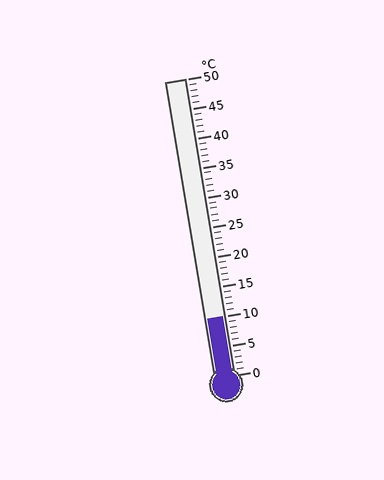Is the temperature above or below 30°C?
The temperature is below 30°C.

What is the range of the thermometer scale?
The thermometer scale ranges from 0°C to 50°C.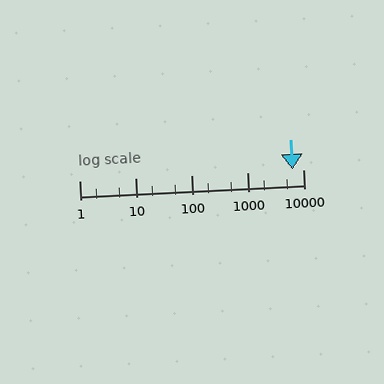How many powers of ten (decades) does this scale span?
The scale spans 4 decades, from 1 to 10000.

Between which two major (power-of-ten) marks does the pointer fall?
The pointer is between 1000 and 10000.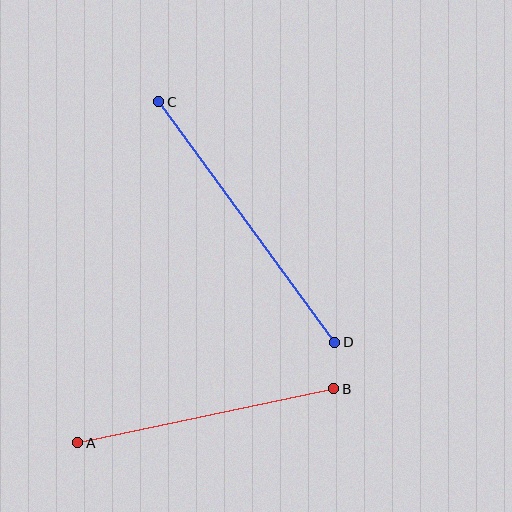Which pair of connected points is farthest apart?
Points C and D are farthest apart.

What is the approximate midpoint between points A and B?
The midpoint is at approximately (206, 416) pixels.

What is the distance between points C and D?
The distance is approximately 298 pixels.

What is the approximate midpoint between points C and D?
The midpoint is at approximately (247, 222) pixels.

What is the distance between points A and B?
The distance is approximately 261 pixels.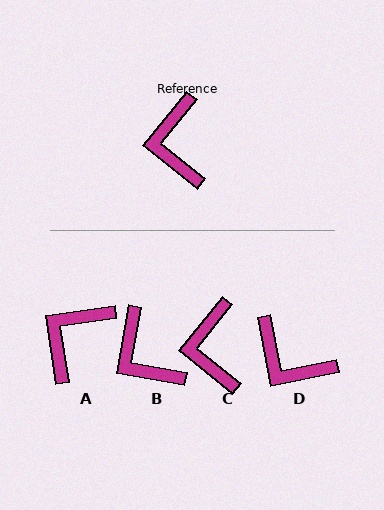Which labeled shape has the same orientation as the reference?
C.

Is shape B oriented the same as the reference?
No, it is off by about 29 degrees.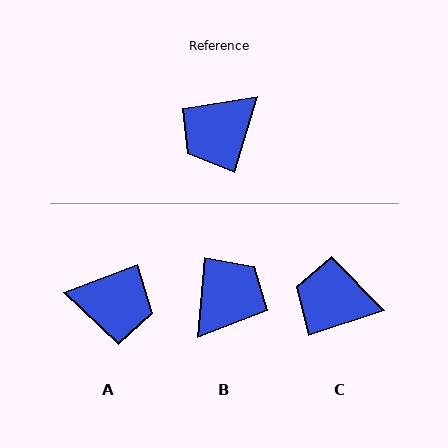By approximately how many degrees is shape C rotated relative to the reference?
Approximately 54 degrees clockwise.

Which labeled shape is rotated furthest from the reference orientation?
B, about 168 degrees away.